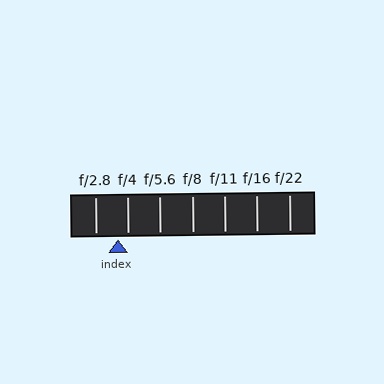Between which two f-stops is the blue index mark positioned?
The index mark is between f/2.8 and f/4.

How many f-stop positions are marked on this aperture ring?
There are 7 f-stop positions marked.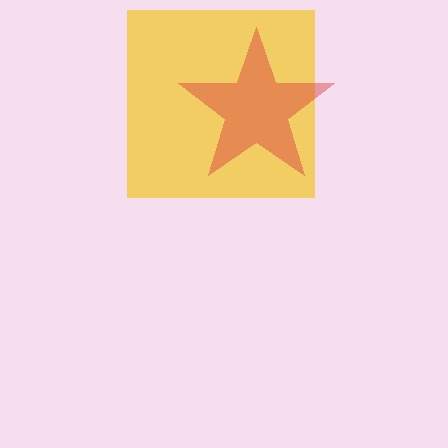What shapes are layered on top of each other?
The layered shapes are: a yellow square, a red star.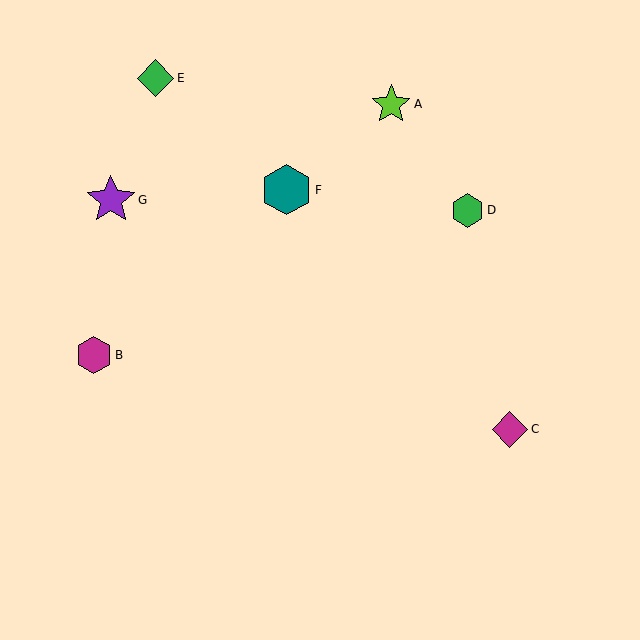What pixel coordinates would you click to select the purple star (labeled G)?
Click at (111, 200) to select the purple star G.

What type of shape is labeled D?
Shape D is a green hexagon.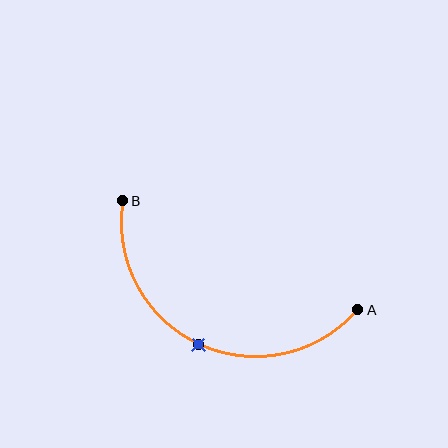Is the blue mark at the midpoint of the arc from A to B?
Yes. The blue mark lies on the arc at equal arc-length from both A and B — it is the arc midpoint.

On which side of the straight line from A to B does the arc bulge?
The arc bulges below the straight line connecting A and B.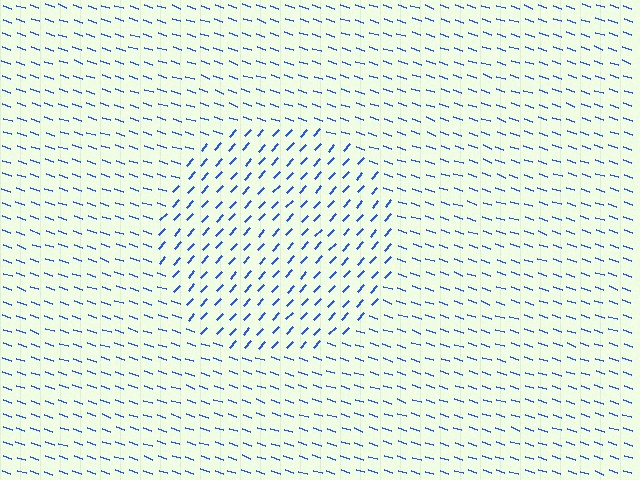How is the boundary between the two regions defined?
The boundary is defined purely by a change in line orientation (approximately 67 degrees difference). All lines are the same color and thickness.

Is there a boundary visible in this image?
Yes, there is a texture boundary formed by a change in line orientation.